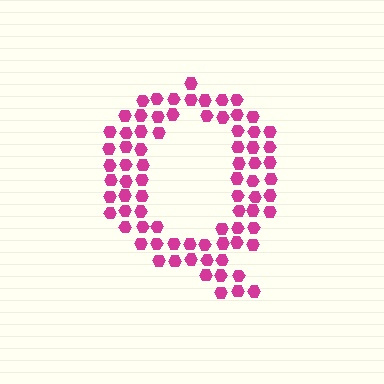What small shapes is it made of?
It is made of small hexagons.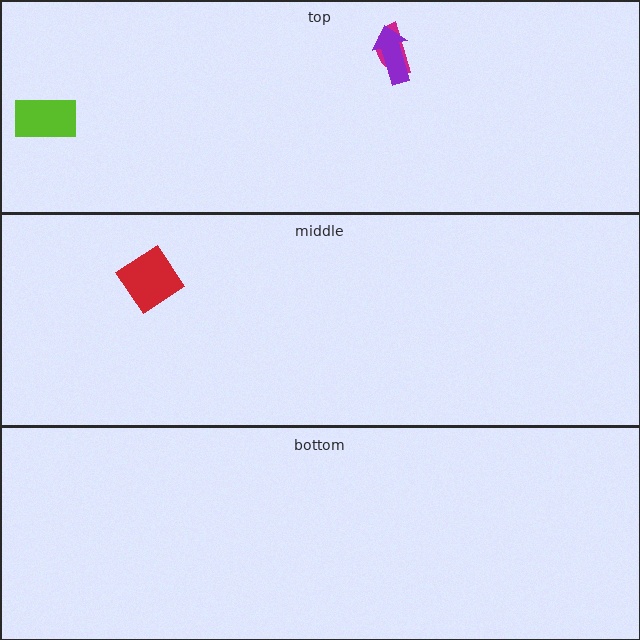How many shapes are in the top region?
3.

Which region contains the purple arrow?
The top region.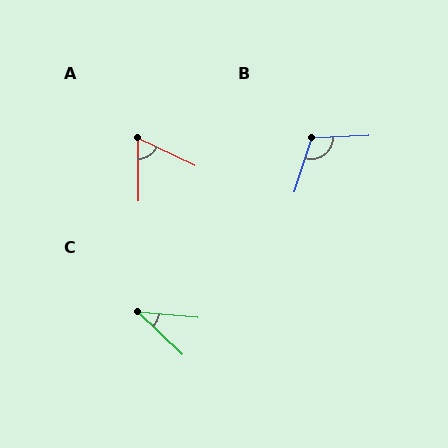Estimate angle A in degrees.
Approximately 64 degrees.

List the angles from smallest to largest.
C (38°), A (64°), B (110°).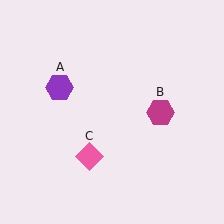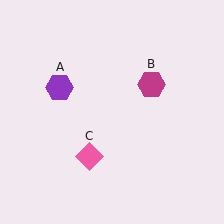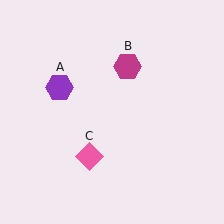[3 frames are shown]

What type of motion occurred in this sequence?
The magenta hexagon (object B) rotated counterclockwise around the center of the scene.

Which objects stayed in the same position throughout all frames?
Purple hexagon (object A) and pink diamond (object C) remained stationary.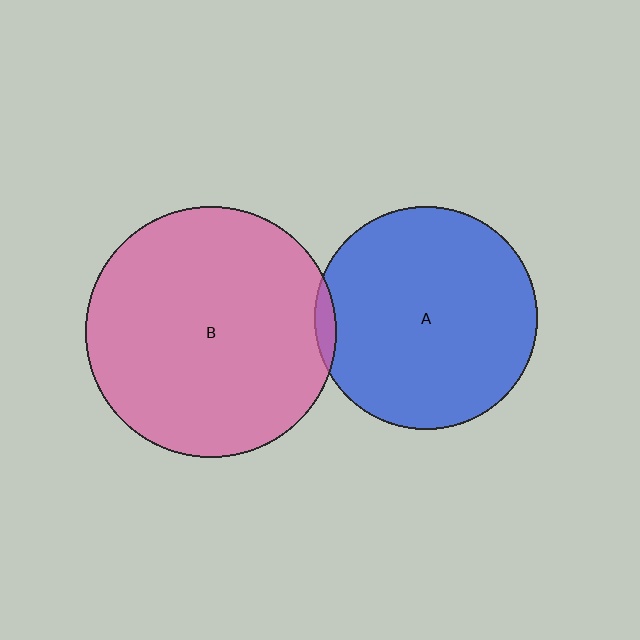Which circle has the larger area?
Circle B (pink).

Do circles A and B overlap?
Yes.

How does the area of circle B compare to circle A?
Approximately 1.3 times.